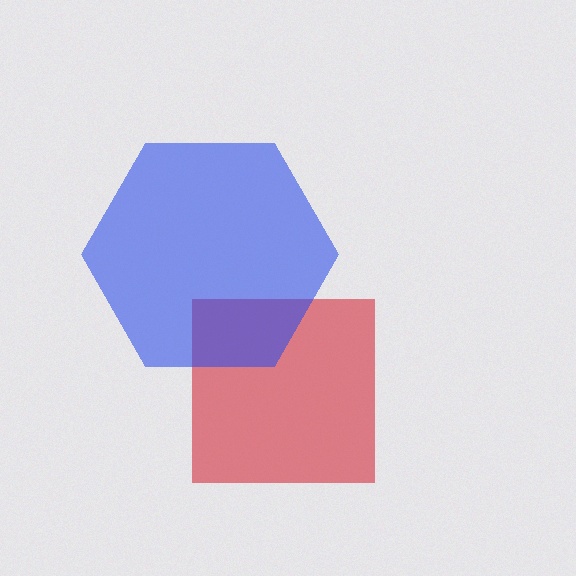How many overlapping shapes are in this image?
There are 2 overlapping shapes in the image.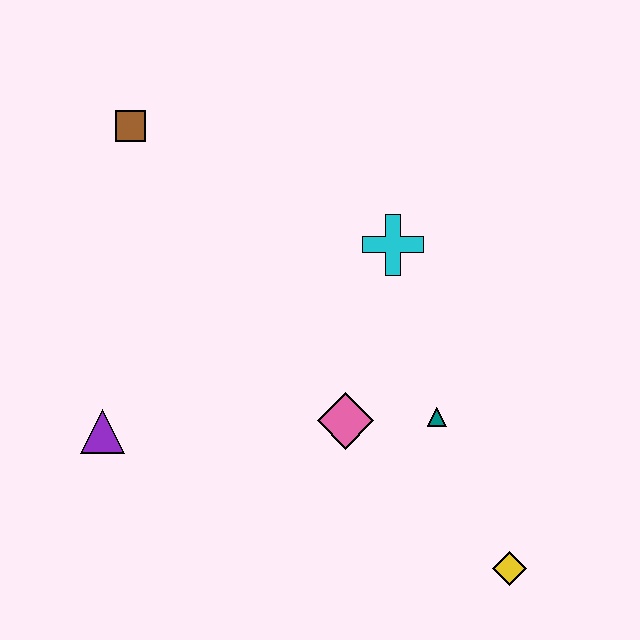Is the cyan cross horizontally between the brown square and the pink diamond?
No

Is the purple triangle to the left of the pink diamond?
Yes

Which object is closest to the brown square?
The cyan cross is closest to the brown square.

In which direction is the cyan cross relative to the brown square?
The cyan cross is to the right of the brown square.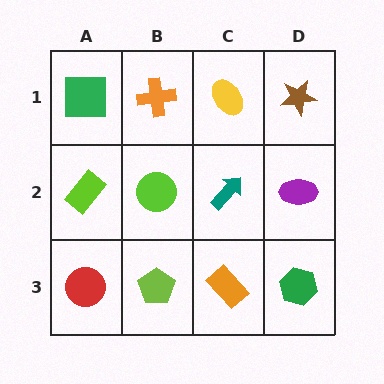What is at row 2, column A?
A lime rectangle.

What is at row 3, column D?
A green hexagon.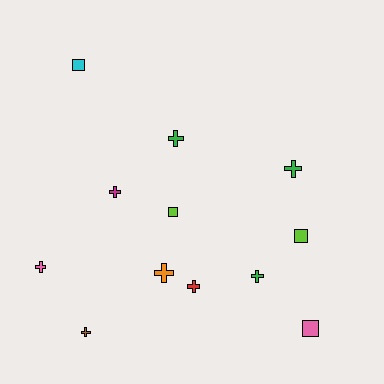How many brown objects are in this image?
There is 1 brown object.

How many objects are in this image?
There are 12 objects.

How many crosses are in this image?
There are 8 crosses.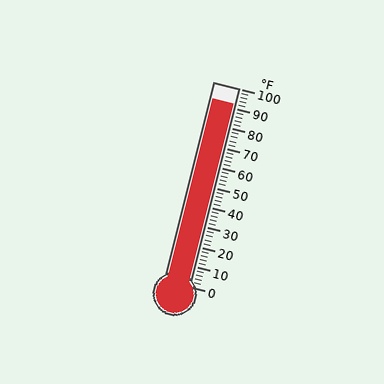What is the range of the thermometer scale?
The thermometer scale ranges from 0°F to 100°F.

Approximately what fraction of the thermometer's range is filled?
The thermometer is filled to approximately 90% of its range.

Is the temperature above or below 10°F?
The temperature is above 10°F.